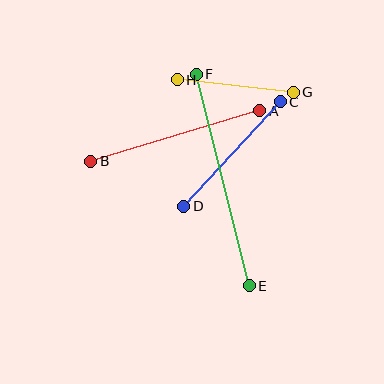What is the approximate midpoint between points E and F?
The midpoint is at approximately (223, 180) pixels.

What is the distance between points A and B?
The distance is approximately 176 pixels.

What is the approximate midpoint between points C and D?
The midpoint is at approximately (232, 154) pixels.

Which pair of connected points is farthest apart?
Points E and F are farthest apart.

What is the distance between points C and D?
The distance is approximately 142 pixels.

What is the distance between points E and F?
The distance is approximately 218 pixels.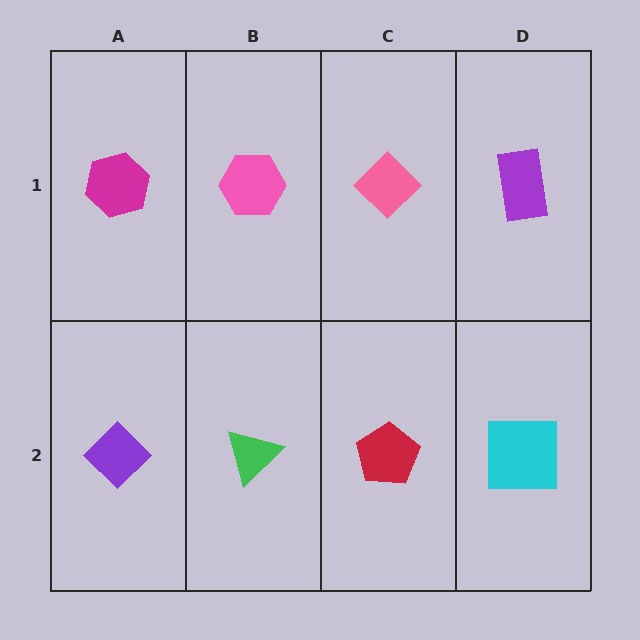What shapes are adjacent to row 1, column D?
A cyan square (row 2, column D), a pink diamond (row 1, column C).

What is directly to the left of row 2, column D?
A red pentagon.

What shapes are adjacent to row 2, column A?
A magenta hexagon (row 1, column A), a green triangle (row 2, column B).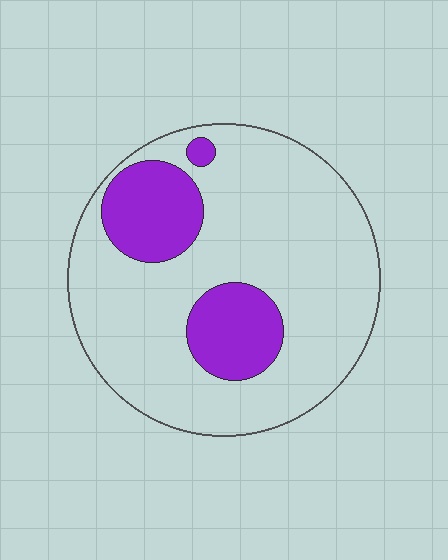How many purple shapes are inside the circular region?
3.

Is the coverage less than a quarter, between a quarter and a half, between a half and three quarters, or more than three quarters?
Less than a quarter.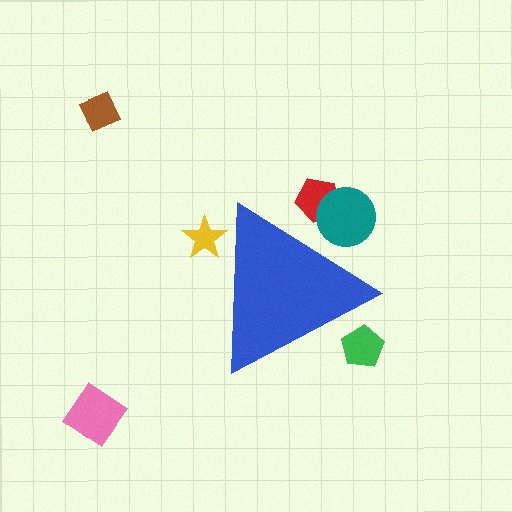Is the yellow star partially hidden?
Yes, the yellow star is partially hidden behind the blue triangle.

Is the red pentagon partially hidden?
Yes, the red pentagon is partially hidden behind the blue triangle.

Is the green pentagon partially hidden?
Yes, the green pentagon is partially hidden behind the blue triangle.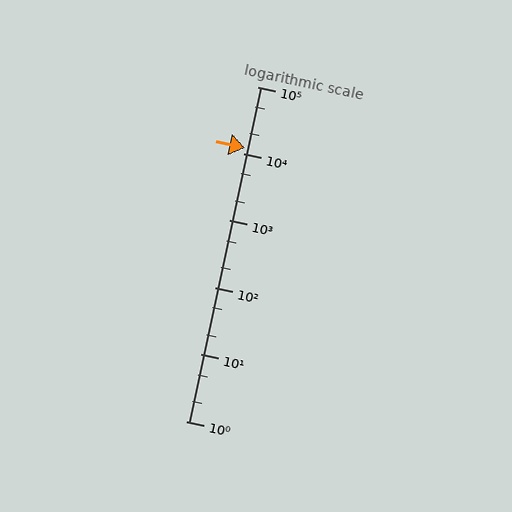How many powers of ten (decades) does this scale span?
The scale spans 5 decades, from 1 to 100000.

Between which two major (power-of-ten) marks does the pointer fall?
The pointer is between 10000 and 100000.